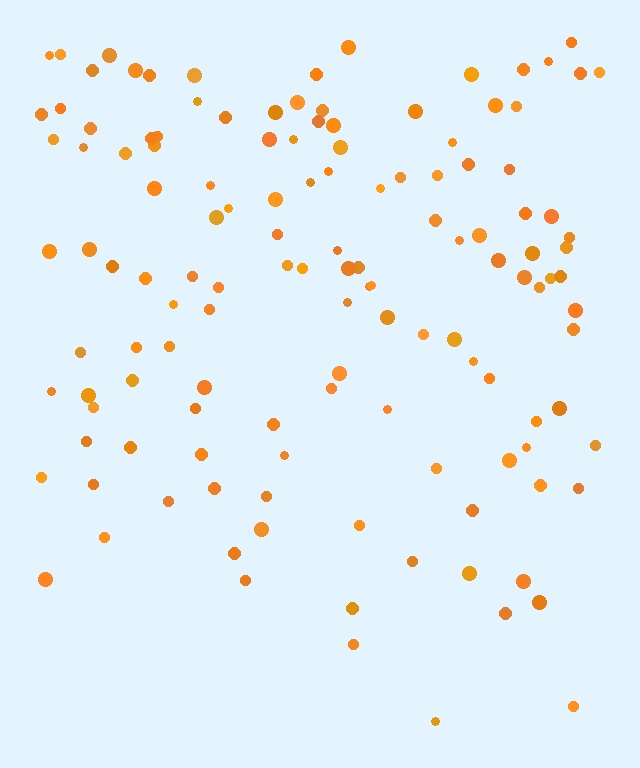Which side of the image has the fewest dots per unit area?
The bottom.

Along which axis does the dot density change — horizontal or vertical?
Vertical.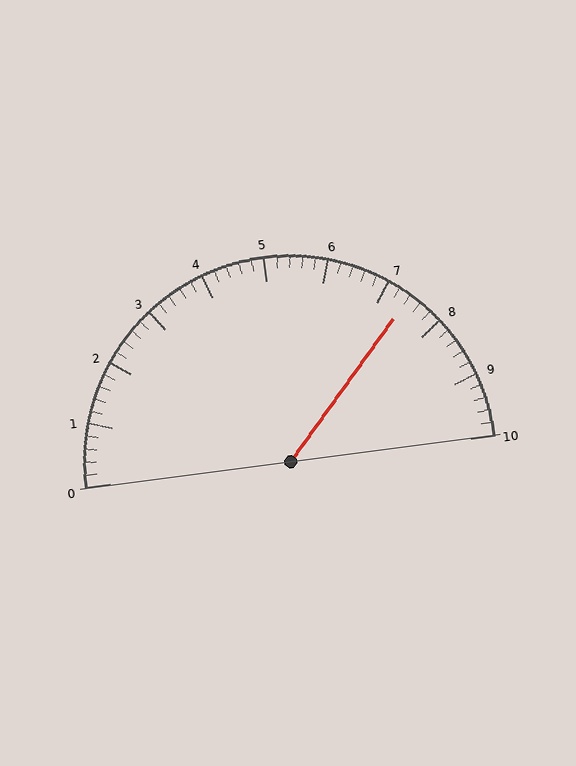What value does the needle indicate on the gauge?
The needle indicates approximately 7.4.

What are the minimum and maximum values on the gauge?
The gauge ranges from 0 to 10.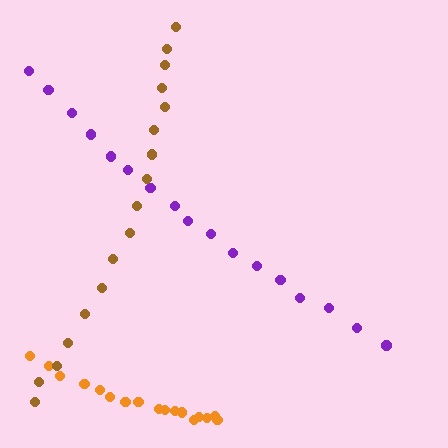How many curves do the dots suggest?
There are 3 distinct paths.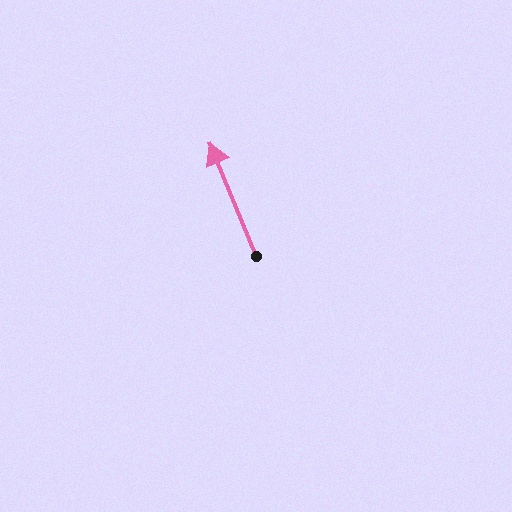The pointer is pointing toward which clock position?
Roughly 11 o'clock.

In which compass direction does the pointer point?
North.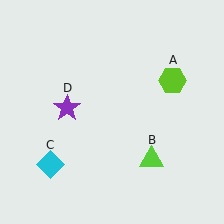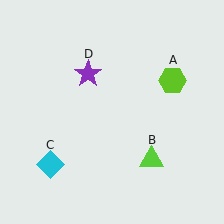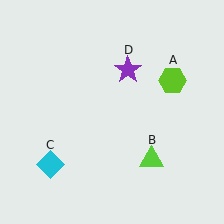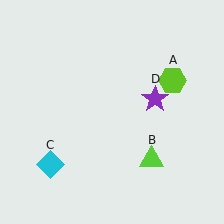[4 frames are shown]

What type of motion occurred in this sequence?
The purple star (object D) rotated clockwise around the center of the scene.